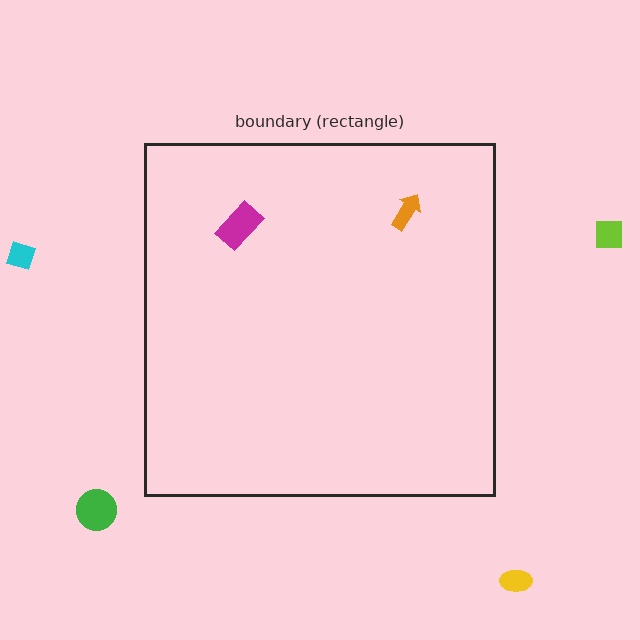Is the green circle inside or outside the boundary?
Outside.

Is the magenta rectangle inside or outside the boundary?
Inside.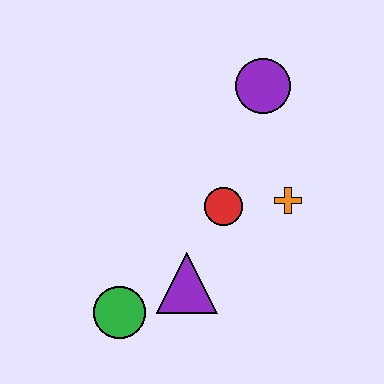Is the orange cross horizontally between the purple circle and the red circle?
No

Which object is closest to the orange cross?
The red circle is closest to the orange cross.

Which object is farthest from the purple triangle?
The purple circle is farthest from the purple triangle.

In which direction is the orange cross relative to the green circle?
The orange cross is to the right of the green circle.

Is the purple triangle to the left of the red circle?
Yes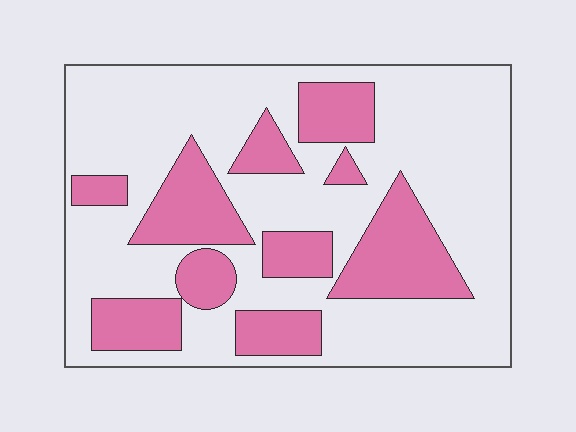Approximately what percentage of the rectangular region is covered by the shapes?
Approximately 30%.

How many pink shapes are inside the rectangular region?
10.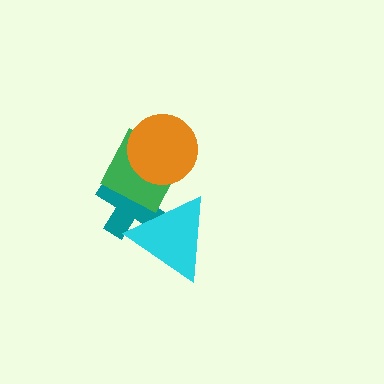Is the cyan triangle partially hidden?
No, no other shape covers it.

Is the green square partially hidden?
Yes, it is partially covered by another shape.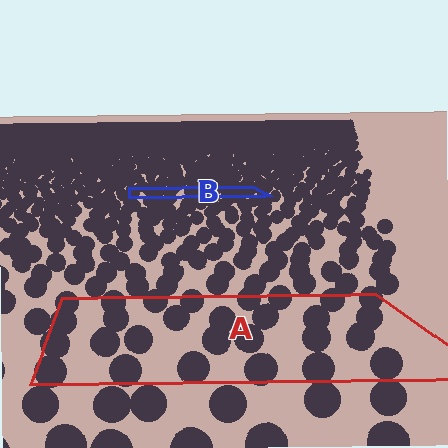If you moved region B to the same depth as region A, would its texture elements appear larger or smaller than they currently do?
They would appear larger. At a closer depth, the same texture elements are projected at a bigger on-screen size.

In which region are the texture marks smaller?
The texture marks are smaller in region B, because it is farther away.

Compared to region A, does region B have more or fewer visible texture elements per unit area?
Region B has more texture elements per unit area — they are packed more densely because it is farther away.